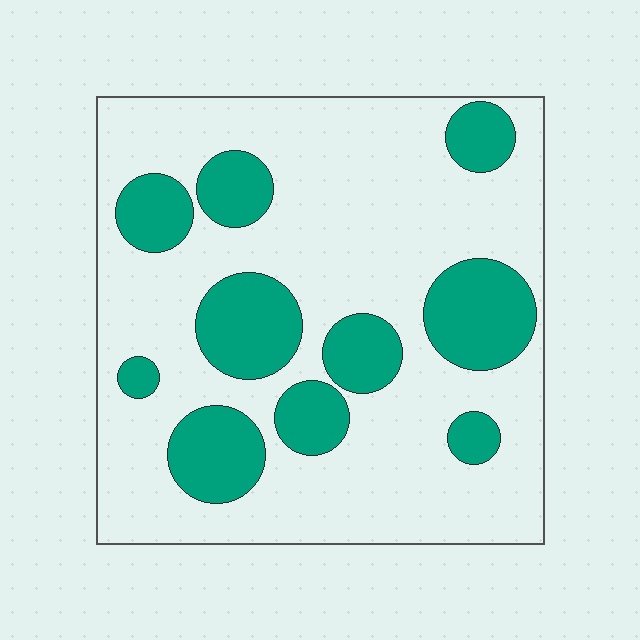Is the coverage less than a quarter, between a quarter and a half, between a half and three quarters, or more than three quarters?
Between a quarter and a half.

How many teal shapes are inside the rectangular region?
10.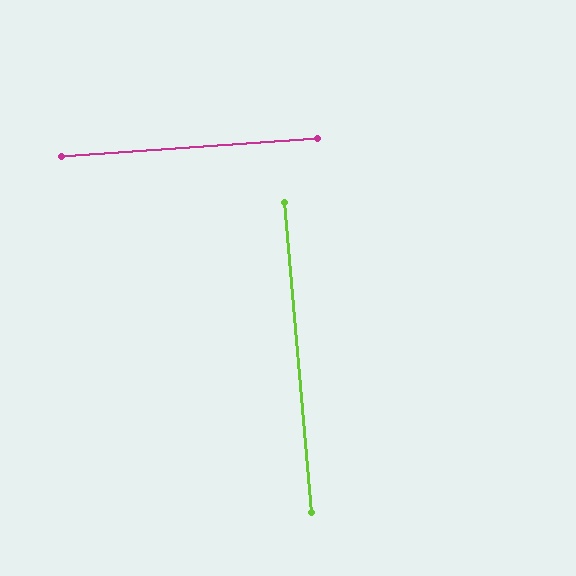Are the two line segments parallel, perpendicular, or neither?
Perpendicular — they meet at approximately 89°.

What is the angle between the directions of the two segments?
Approximately 89 degrees.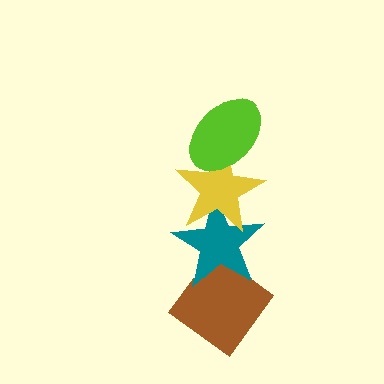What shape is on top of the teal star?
The yellow star is on top of the teal star.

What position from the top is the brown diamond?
The brown diamond is 4th from the top.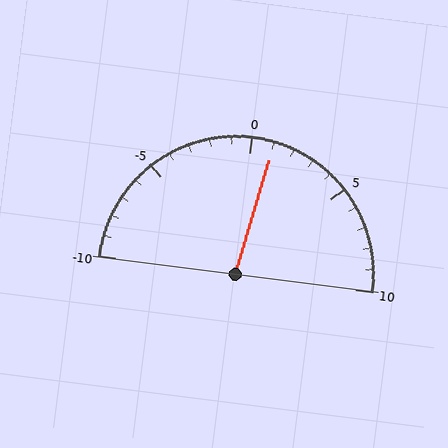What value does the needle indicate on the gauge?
The needle indicates approximately 1.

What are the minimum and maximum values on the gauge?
The gauge ranges from -10 to 10.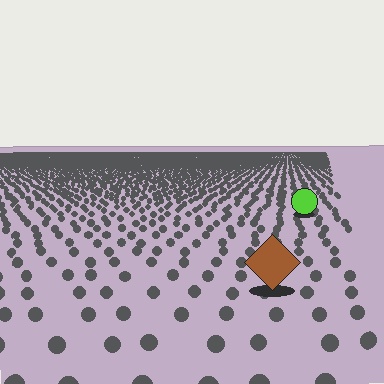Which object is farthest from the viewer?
The lime circle is farthest from the viewer. It appears smaller and the ground texture around it is denser.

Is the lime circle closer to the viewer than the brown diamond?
No. The brown diamond is closer — you can tell from the texture gradient: the ground texture is coarser near it.